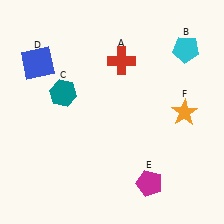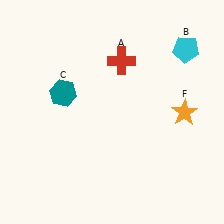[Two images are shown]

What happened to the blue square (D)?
The blue square (D) was removed in Image 2. It was in the top-left area of Image 1.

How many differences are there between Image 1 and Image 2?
There are 2 differences between the two images.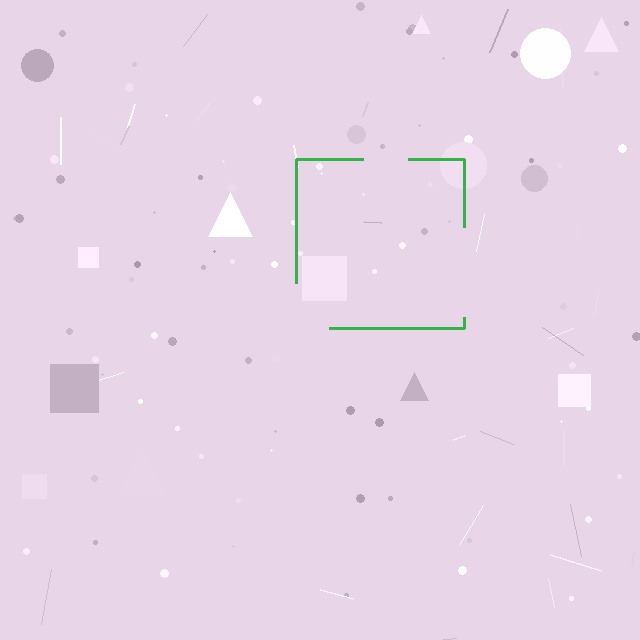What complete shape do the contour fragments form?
The contour fragments form a square.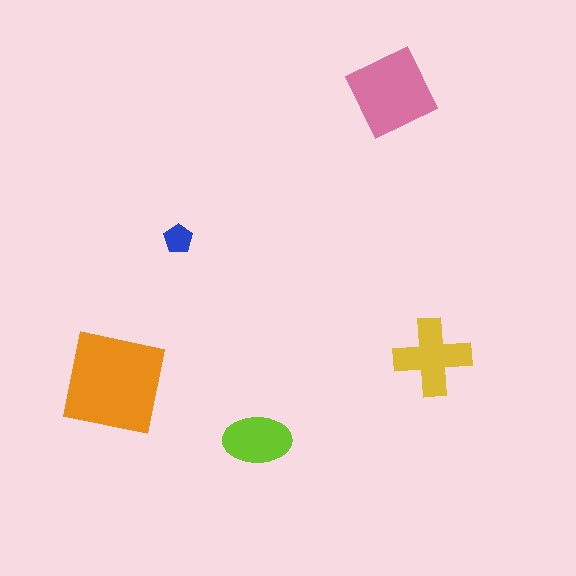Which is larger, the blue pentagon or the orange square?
The orange square.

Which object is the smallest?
The blue pentagon.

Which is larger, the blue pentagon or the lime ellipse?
The lime ellipse.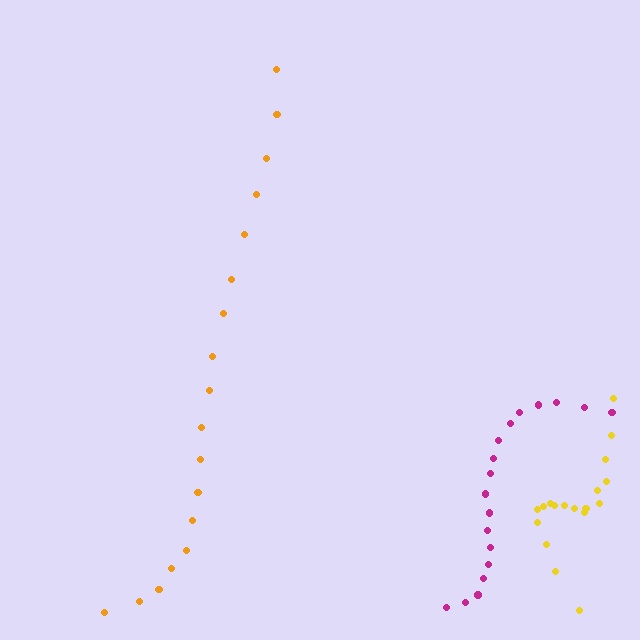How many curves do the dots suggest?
There are 3 distinct paths.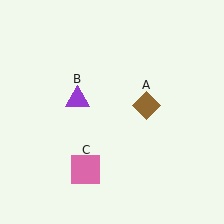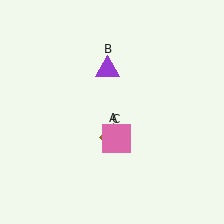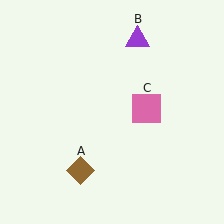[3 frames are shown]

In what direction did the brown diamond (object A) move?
The brown diamond (object A) moved down and to the left.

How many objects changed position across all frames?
3 objects changed position: brown diamond (object A), purple triangle (object B), pink square (object C).